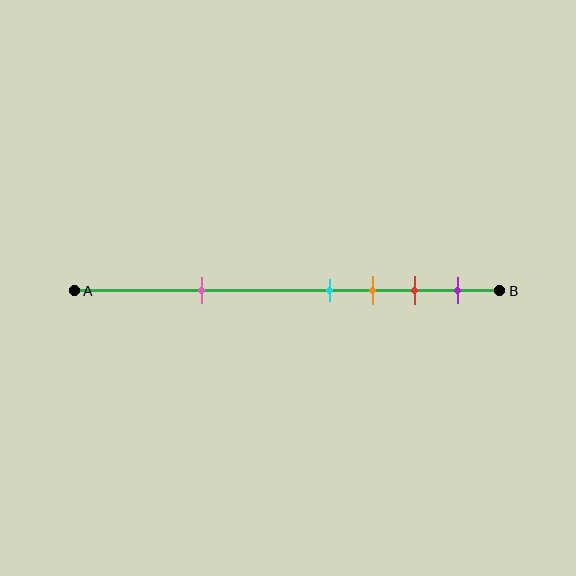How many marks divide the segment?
There are 5 marks dividing the segment.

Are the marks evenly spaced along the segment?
No, the marks are not evenly spaced.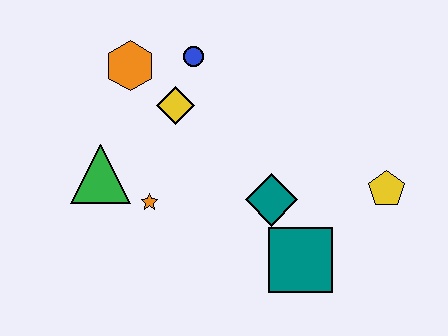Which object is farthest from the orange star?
The yellow pentagon is farthest from the orange star.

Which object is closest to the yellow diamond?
The blue circle is closest to the yellow diamond.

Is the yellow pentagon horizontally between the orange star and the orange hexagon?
No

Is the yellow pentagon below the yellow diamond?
Yes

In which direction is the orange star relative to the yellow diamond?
The orange star is below the yellow diamond.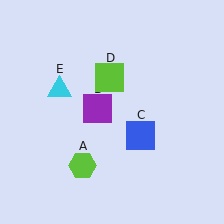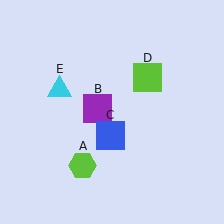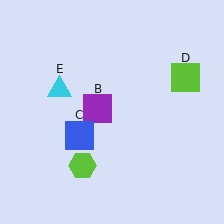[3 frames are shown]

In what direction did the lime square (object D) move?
The lime square (object D) moved right.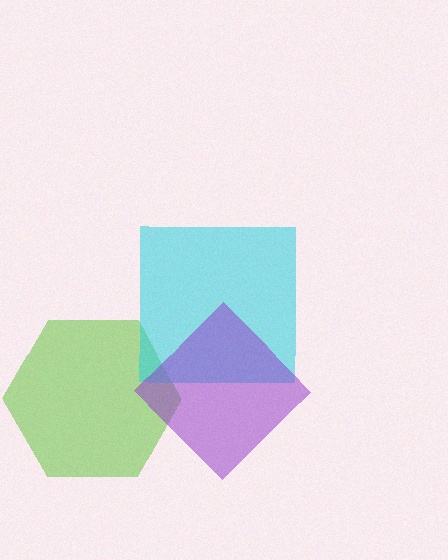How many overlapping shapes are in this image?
There are 3 overlapping shapes in the image.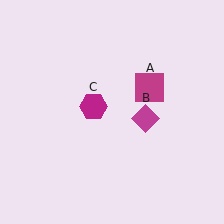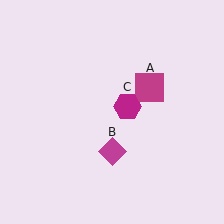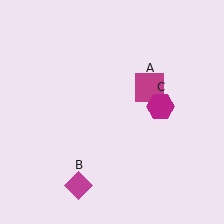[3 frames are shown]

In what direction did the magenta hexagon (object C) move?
The magenta hexagon (object C) moved right.